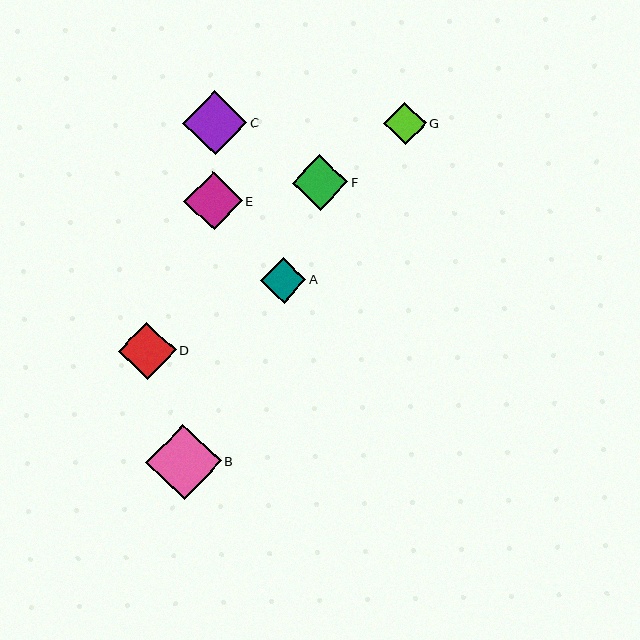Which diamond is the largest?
Diamond B is the largest with a size of approximately 75 pixels.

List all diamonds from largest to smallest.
From largest to smallest: B, C, E, D, F, A, G.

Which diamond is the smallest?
Diamond G is the smallest with a size of approximately 42 pixels.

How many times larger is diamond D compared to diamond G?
Diamond D is approximately 1.4 times the size of diamond G.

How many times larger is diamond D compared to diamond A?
Diamond D is approximately 1.3 times the size of diamond A.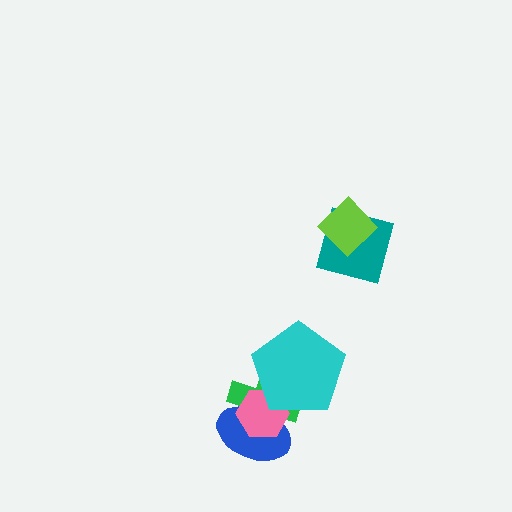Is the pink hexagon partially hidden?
Yes, it is partially covered by another shape.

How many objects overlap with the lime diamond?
1 object overlaps with the lime diamond.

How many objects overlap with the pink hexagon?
3 objects overlap with the pink hexagon.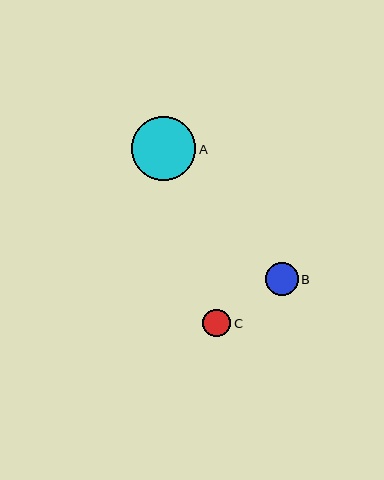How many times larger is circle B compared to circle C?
Circle B is approximately 1.2 times the size of circle C.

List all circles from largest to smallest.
From largest to smallest: A, B, C.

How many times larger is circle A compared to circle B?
Circle A is approximately 1.9 times the size of circle B.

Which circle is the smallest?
Circle C is the smallest with a size of approximately 28 pixels.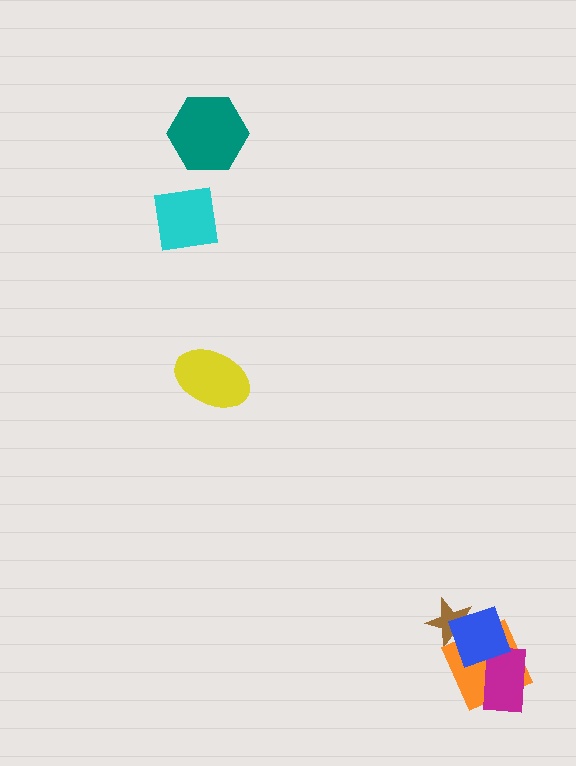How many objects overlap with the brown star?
2 objects overlap with the brown star.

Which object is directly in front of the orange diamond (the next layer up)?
The magenta rectangle is directly in front of the orange diamond.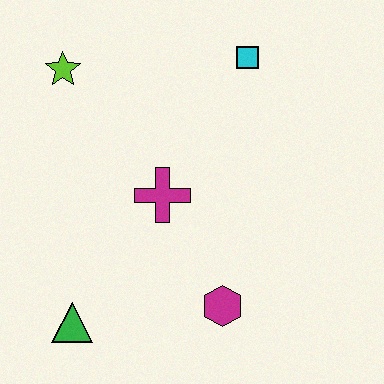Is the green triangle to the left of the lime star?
No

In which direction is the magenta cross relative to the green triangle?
The magenta cross is above the green triangle.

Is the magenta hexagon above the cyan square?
No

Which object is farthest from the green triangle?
The cyan square is farthest from the green triangle.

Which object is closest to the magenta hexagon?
The magenta cross is closest to the magenta hexagon.